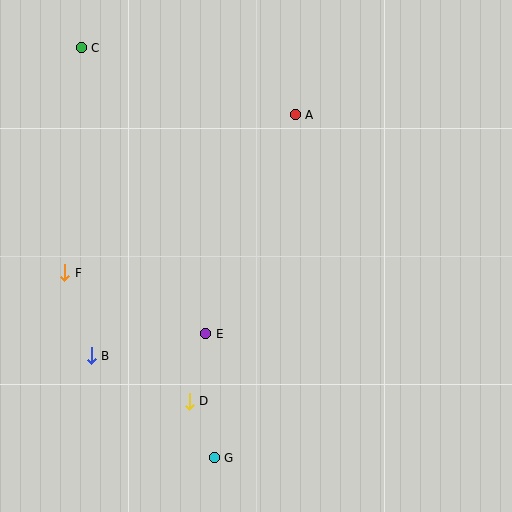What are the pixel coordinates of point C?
Point C is at (81, 48).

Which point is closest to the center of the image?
Point E at (206, 334) is closest to the center.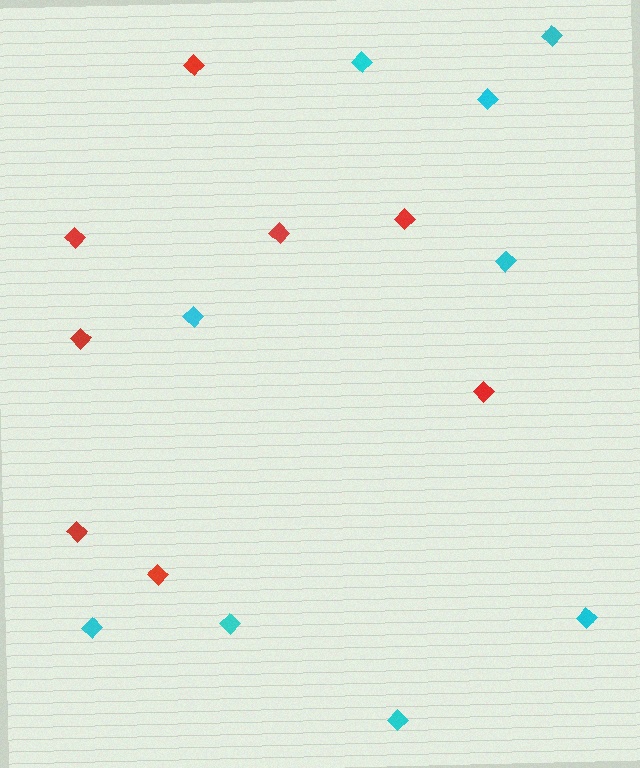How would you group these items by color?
There are 2 groups: one group of red diamonds (8) and one group of cyan diamonds (9).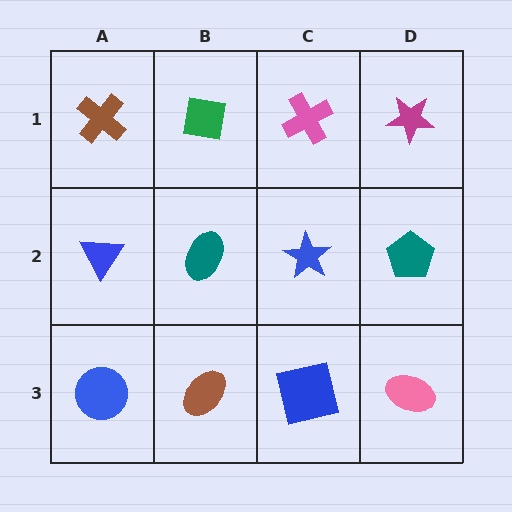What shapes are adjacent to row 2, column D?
A magenta star (row 1, column D), a pink ellipse (row 3, column D), a blue star (row 2, column C).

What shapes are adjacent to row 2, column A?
A brown cross (row 1, column A), a blue circle (row 3, column A), a teal ellipse (row 2, column B).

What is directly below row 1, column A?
A blue triangle.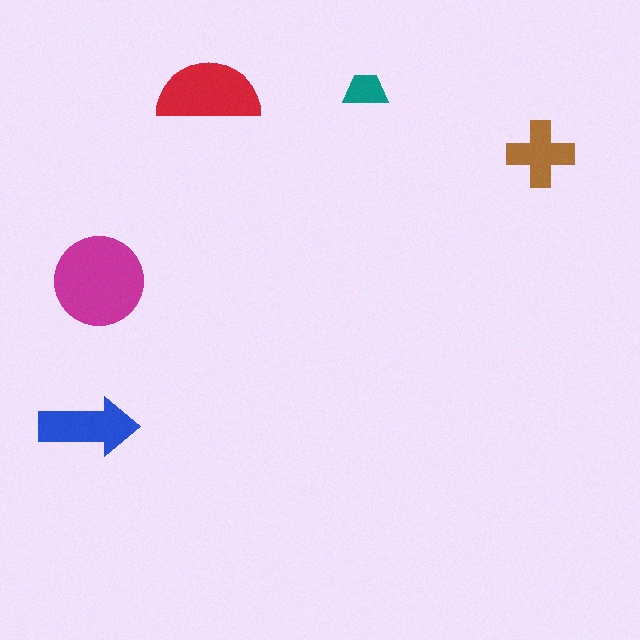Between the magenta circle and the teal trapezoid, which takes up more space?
The magenta circle.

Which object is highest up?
The red semicircle is topmost.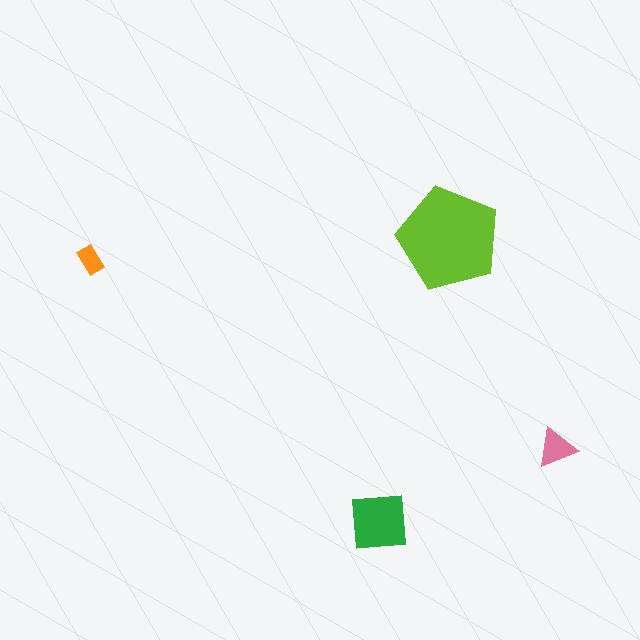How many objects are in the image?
There are 4 objects in the image.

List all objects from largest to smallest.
The lime pentagon, the green square, the pink triangle, the orange rectangle.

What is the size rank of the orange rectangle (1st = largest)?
4th.